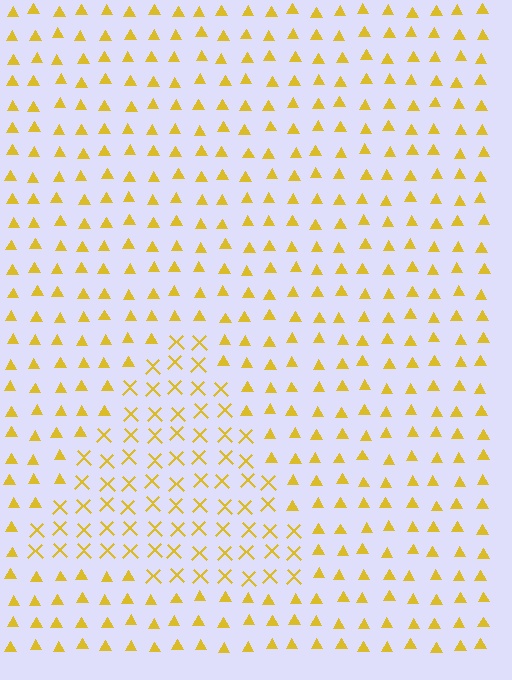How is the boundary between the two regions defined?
The boundary is defined by a change in element shape: X marks inside vs. triangles outside. All elements share the same color and spacing.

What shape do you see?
I see a triangle.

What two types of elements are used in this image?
The image uses X marks inside the triangle region and triangles outside it.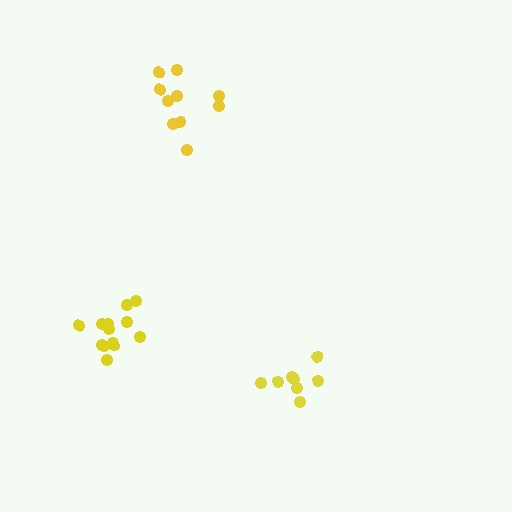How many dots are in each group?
Group 1: 13 dots, Group 2: 8 dots, Group 3: 10 dots (31 total).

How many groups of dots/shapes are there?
There are 3 groups.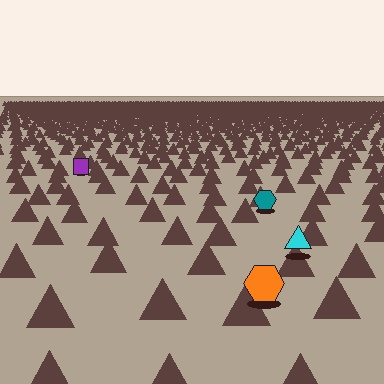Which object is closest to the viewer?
The orange hexagon is closest. The texture marks near it are larger and more spread out.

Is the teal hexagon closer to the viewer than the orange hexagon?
No. The orange hexagon is closer — you can tell from the texture gradient: the ground texture is coarser near it.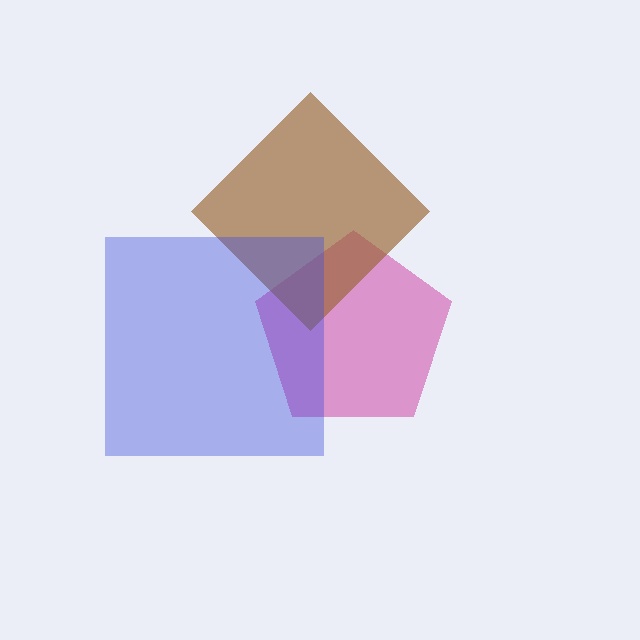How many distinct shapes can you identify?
There are 3 distinct shapes: a magenta pentagon, a brown diamond, a blue square.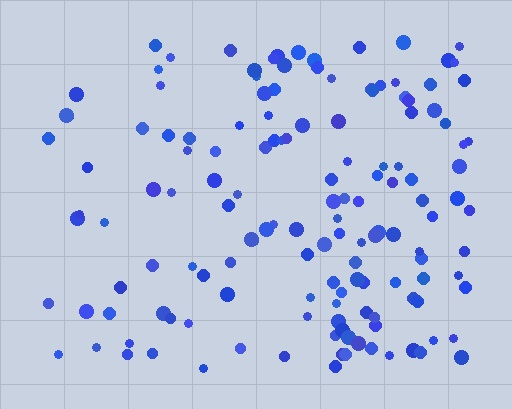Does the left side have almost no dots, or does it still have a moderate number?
Still a moderate number, just noticeably fewer than the right.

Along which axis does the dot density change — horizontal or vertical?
Horizontal.